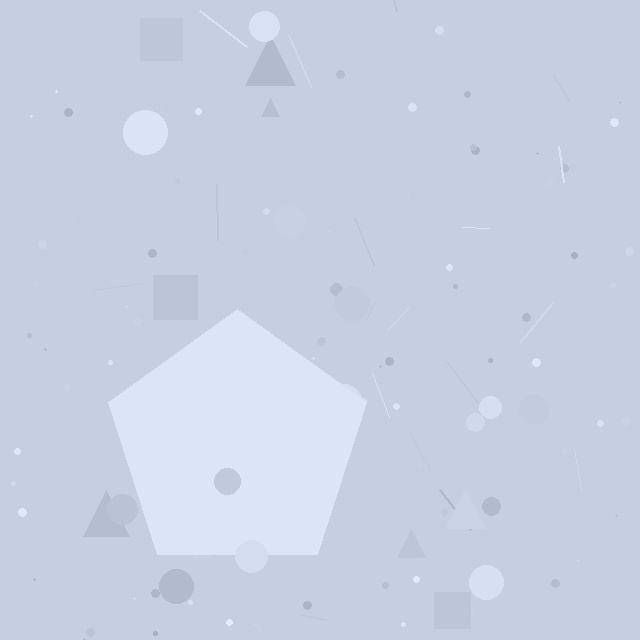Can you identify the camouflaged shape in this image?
The camouflaged shape is a pentagon.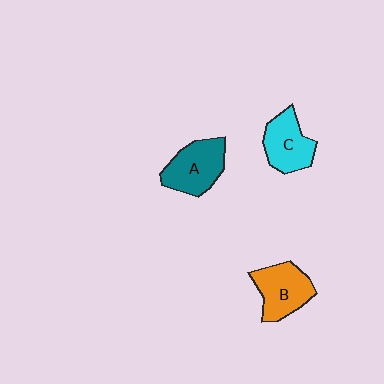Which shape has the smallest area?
Shape C (cyan).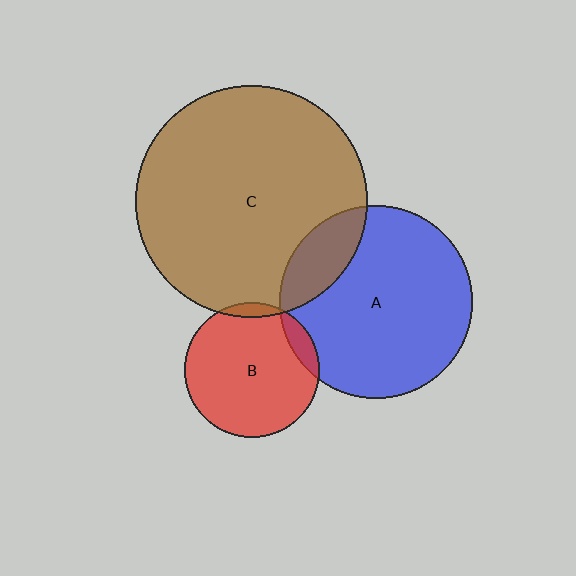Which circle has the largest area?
Circle C (brown).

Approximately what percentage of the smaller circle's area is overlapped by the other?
Approximately 10%.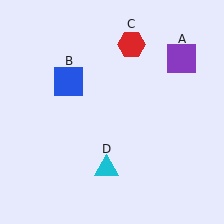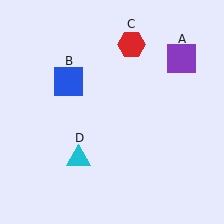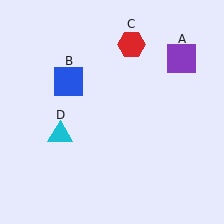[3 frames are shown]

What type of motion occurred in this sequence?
The cyan triangle (object D) rotated clockwise around the center of the scene.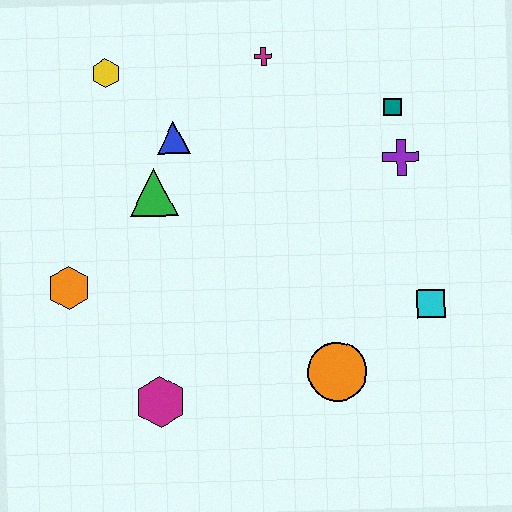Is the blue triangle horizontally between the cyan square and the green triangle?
Yes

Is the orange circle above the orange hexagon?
No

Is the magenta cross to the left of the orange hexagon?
No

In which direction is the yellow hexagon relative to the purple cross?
The yellow hexagon is to the left of the purple cross.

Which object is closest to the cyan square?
The orange circle is closest to the cyan square.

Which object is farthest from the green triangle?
The cyan square is farthest from the green triangle.